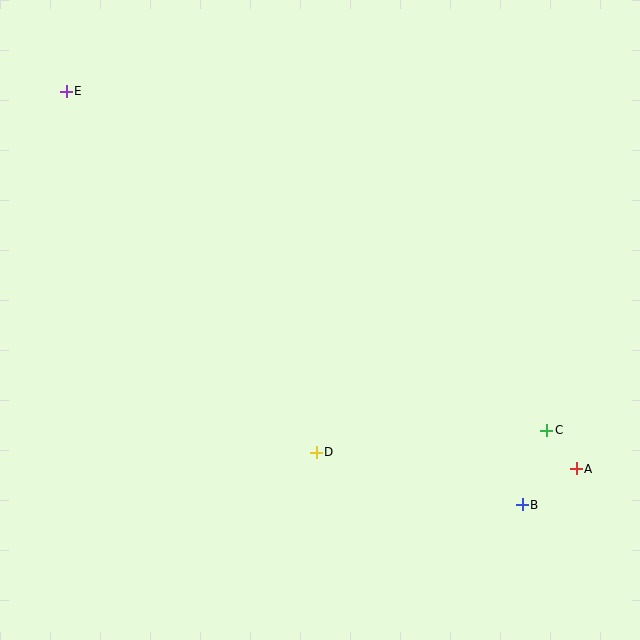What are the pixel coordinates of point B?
Point B is at (522, 505).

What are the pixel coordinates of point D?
Point D is at (316, 452).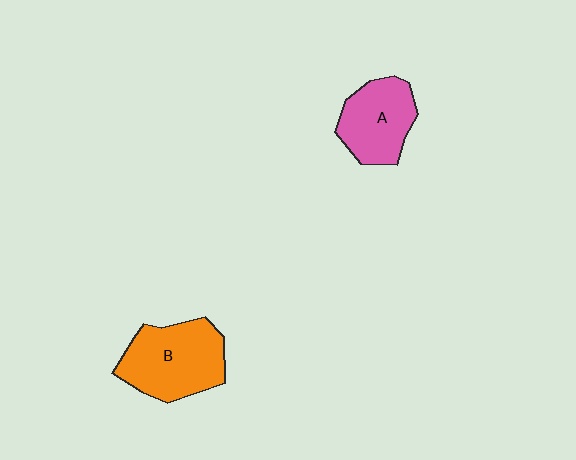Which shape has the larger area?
Shape B (orange).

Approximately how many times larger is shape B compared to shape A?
Approximately 1.3 times.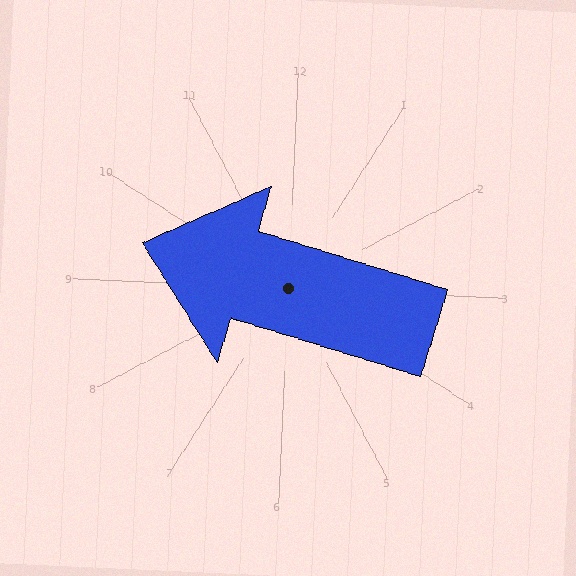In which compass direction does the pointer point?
West.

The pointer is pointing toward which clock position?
Roughly 9 o'clock.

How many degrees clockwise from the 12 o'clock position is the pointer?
Approximately 285 degrees.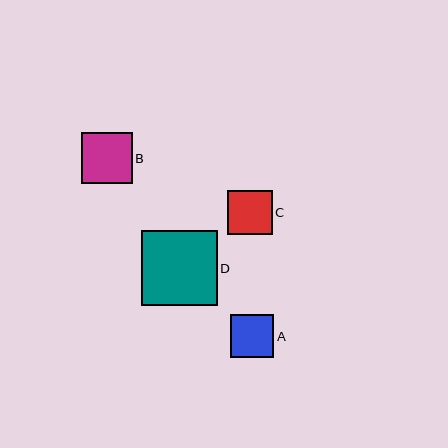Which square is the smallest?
Square A is the smallest with a size of approximately 43 pixels.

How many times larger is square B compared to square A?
Square B is approximately 1.2 times the size of square A.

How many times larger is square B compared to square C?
Square B is approximately 1.1 times the size of square C.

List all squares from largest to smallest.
From largest to smallest: D, B, C, A.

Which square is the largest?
Square D is the largest with a size of approximately 76 pixels.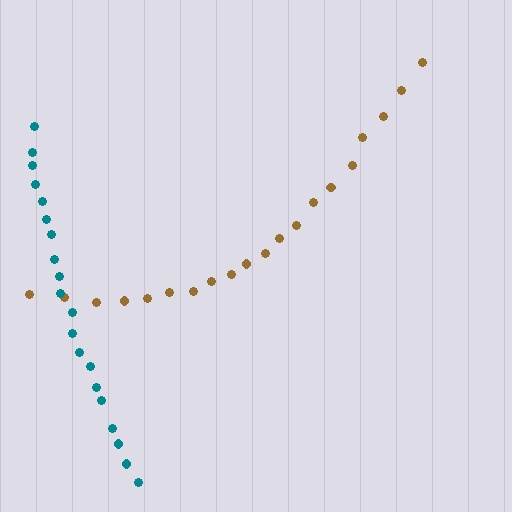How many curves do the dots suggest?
There are 2 distinct paths.